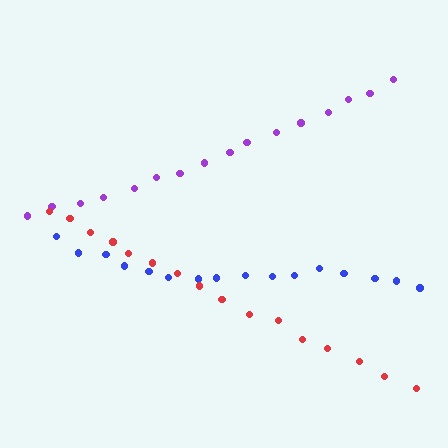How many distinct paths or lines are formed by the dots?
There are 3 distinct paths.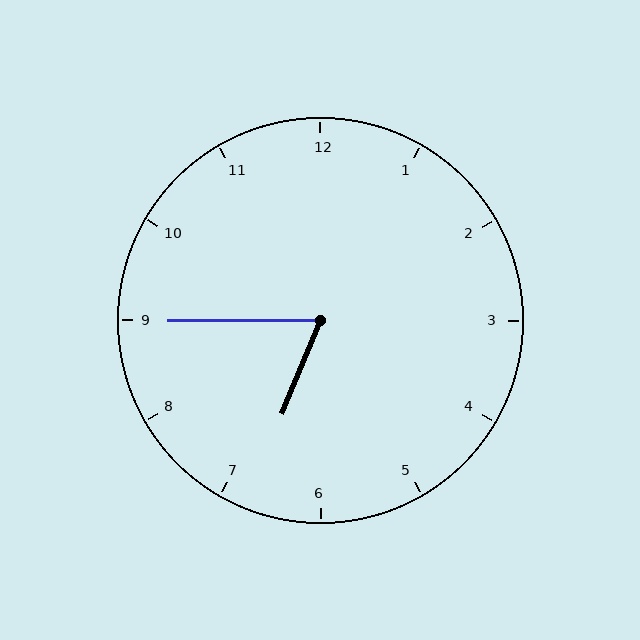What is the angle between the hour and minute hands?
Approximately 68 degrees.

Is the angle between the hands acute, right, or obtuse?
It is acute.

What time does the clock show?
6:45.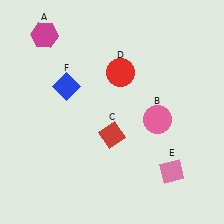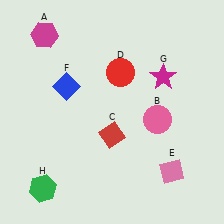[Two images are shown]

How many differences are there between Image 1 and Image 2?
There are 2 differences between the two images.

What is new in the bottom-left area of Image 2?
A green hexagon (H) was added in the bottom-left area of Image 2.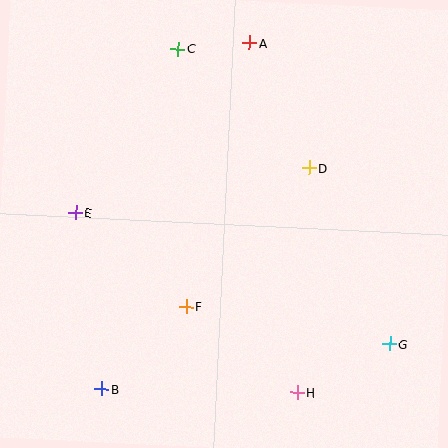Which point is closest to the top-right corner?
Point A is closest to the top-right corner.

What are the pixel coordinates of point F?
Point F is at (186, 306).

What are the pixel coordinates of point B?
Point B is at (102, 389).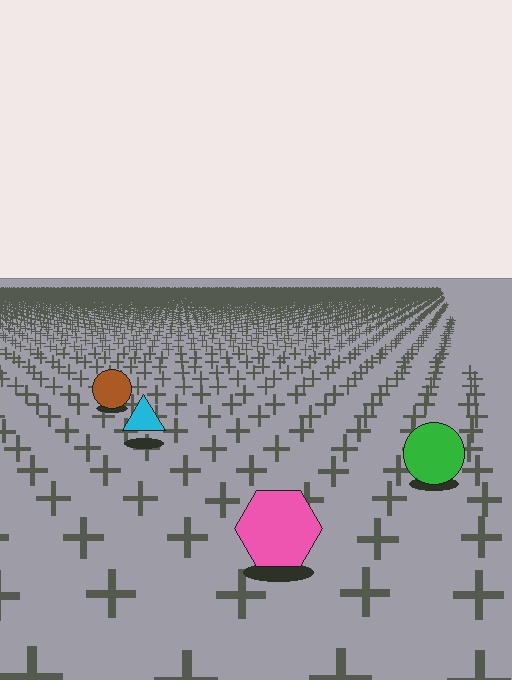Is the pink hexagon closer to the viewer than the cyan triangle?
Yes. The pink hexagon is closer — you can tell from the texture gradient: the ground texture is coarser near it.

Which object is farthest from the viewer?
The brown circle is farthest from the viewer. It appears smaller and the ground texture around it is denser.